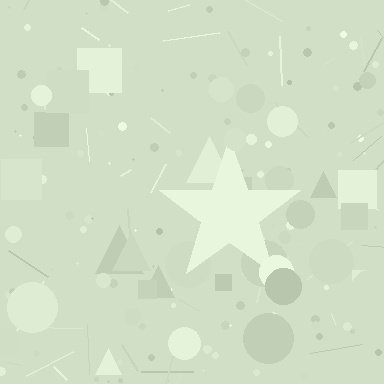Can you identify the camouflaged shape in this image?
The camouflaged shape is a star.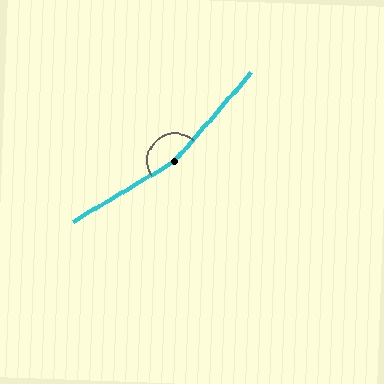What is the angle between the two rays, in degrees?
Approximately 162 degrees.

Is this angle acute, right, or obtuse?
It is obtuse.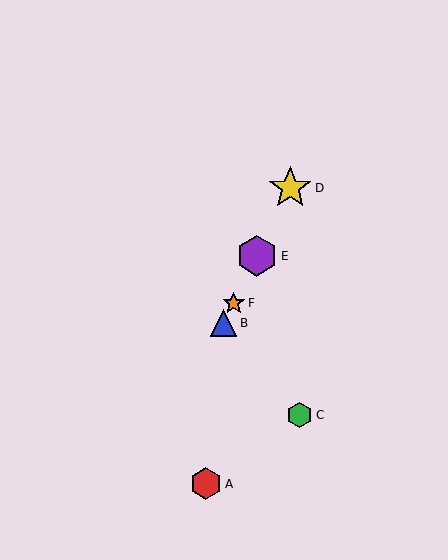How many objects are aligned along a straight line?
4 objects (B, D, E, F) are aligned along a straight line.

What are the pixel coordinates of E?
Object E is at (257, 256).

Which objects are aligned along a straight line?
Objects B, D, E, F are aligned along a straight line.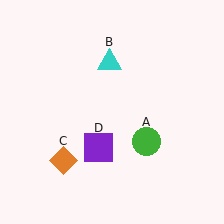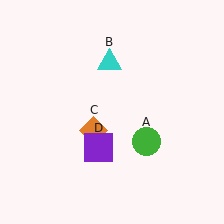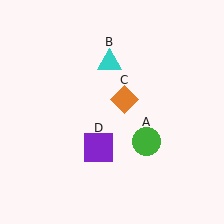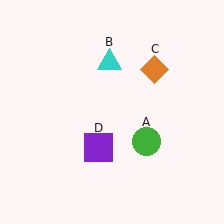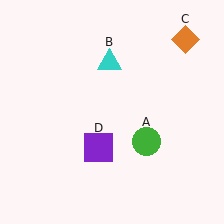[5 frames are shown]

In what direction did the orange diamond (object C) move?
The orange diamond (object C) moved up and to the right.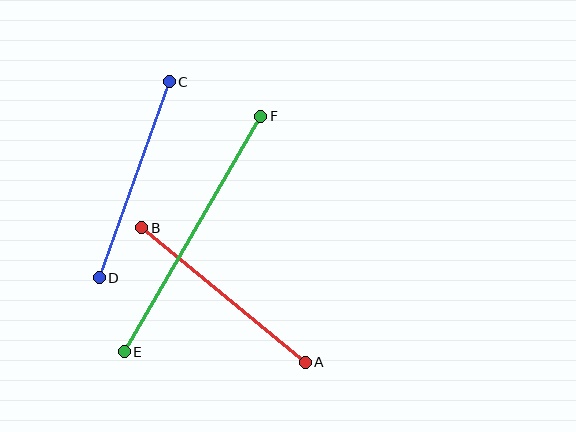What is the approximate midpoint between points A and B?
The midpoint is at approximately (223, 295) pixels.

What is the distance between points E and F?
The distance is approximately 272 pixels.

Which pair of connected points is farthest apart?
Points E and F are farthest apart.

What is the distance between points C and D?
The distance is approximately 208 pixels.